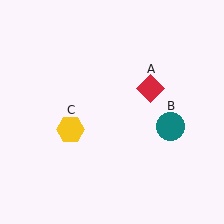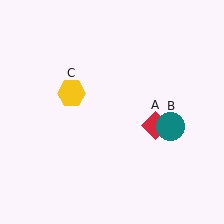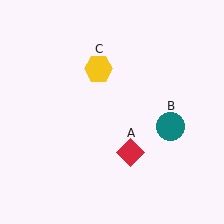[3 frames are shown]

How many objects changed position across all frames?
2 objects changed position: red diamond (object A), yellow hexagon (object C).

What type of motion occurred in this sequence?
The red diamond (object A), yellow hexagon (object C) rotated clockwise around the center of the scene.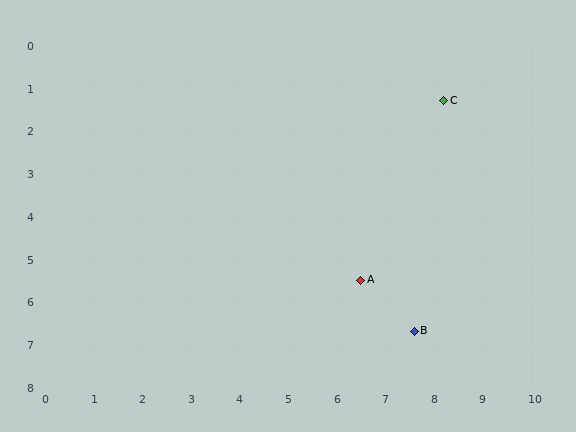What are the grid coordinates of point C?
Point C is at approximately (8.2, 1.3).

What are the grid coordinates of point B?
Point B is at approximately (7.6, 6.7).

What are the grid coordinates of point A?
Point A is at approximately (6.5, 5.5).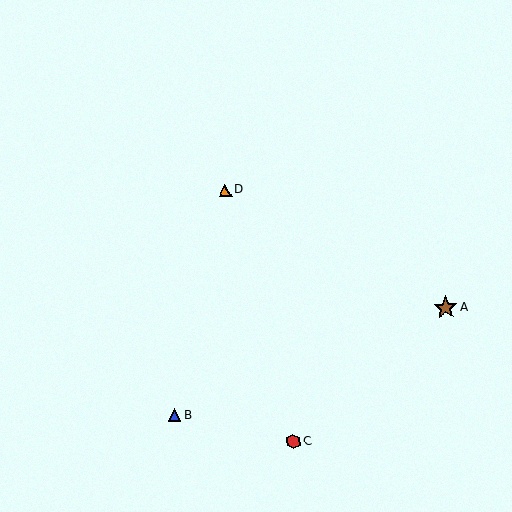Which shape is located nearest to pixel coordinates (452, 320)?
The brown star (labeled A) at (446, 308) is nearest to that location.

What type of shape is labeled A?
Shape A is a brown star.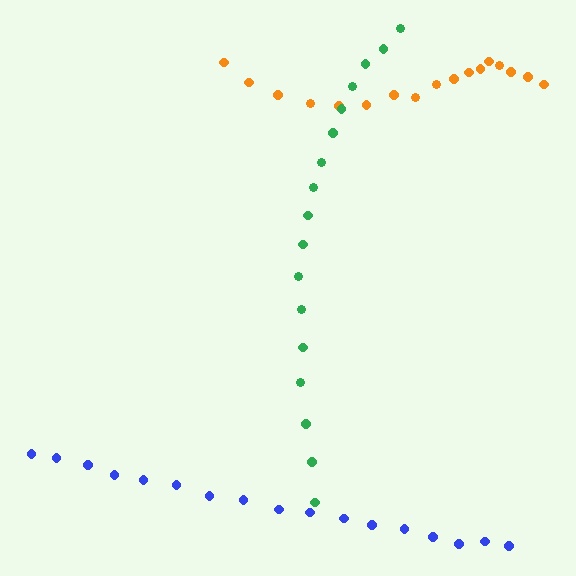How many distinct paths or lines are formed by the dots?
There are 3 distinct paths.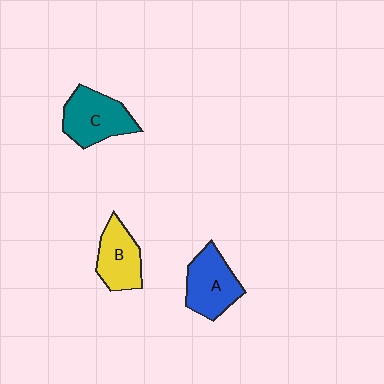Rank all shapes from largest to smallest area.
From largest to smallest: C (teal), A (blue), B (yellow).